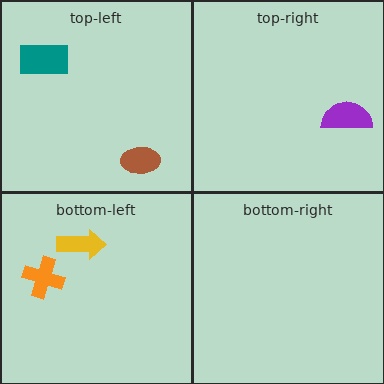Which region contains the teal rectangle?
The top-left region.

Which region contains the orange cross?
The bottom-left region.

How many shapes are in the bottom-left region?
2.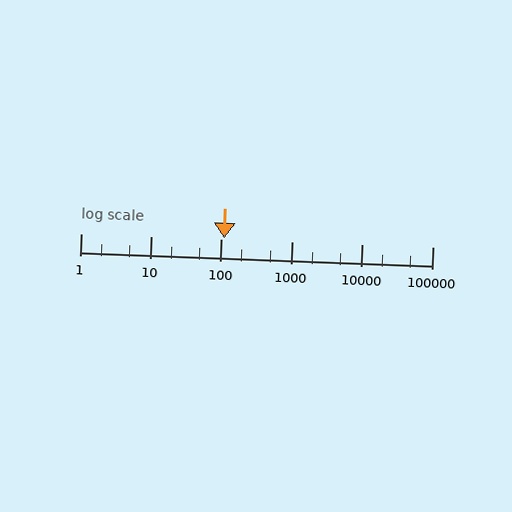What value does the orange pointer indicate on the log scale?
The pointer indicates approximately 110.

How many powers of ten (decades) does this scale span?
The scale spans 5 decades, from 1 to 100000.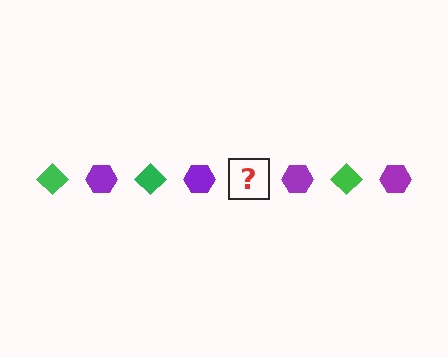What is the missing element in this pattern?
The missing element is a green diamond.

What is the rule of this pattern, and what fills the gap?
The rule is that the pattern alternates between green diamond and purple hexagon. The gap should be filled with a green diamond.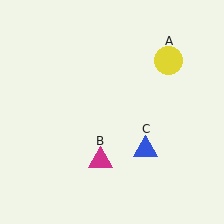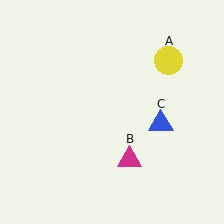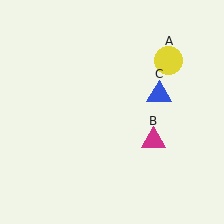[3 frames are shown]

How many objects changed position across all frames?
2 objects changed position: magenta triangle (object B), blue triangle (object C).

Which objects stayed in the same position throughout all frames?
Yellow circle (object A) remained stationary.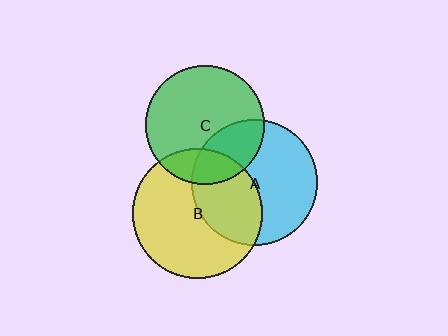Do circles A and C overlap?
Yes.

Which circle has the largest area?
Circle B (yellow).